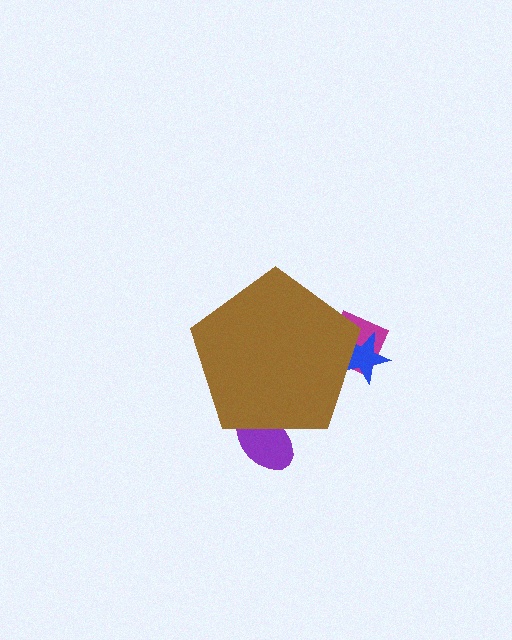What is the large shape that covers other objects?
A brown pentagon.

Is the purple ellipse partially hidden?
Yes, the purple ellipse is partially hidden behind the brown pentagon.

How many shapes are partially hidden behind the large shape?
3 shapes are partially hidden.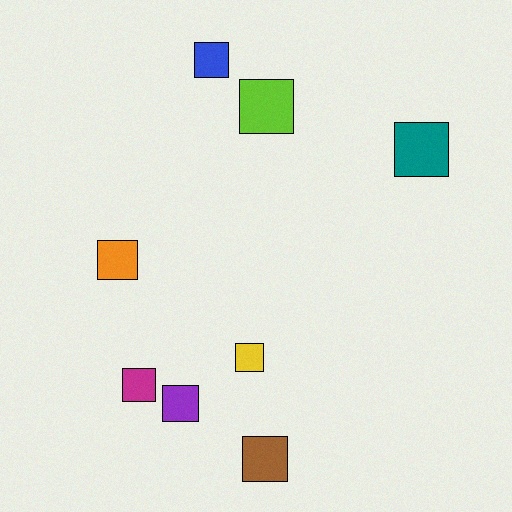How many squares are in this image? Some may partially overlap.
There are 8 squares.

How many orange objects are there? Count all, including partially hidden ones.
There is 1 orange object.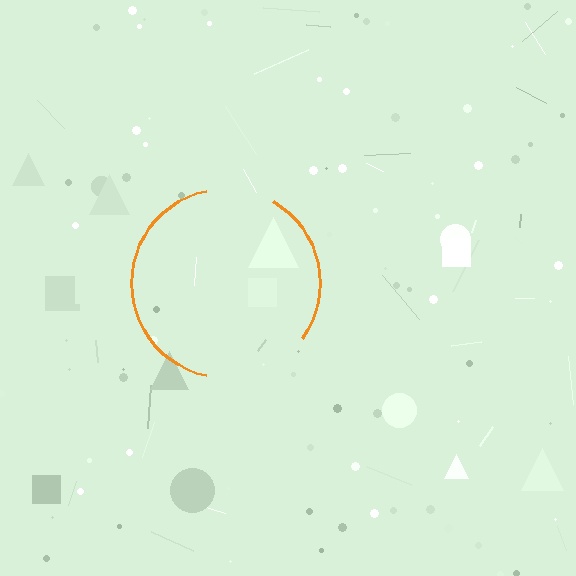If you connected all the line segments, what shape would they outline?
They would outline a circle.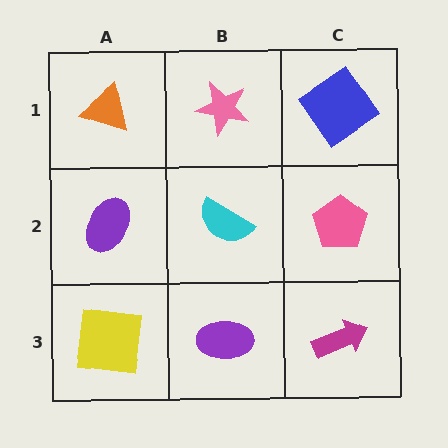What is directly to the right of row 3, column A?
A purple ellipse.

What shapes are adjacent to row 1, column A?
A purple ellipse (row 2, column A), a pink star (row 1, column B).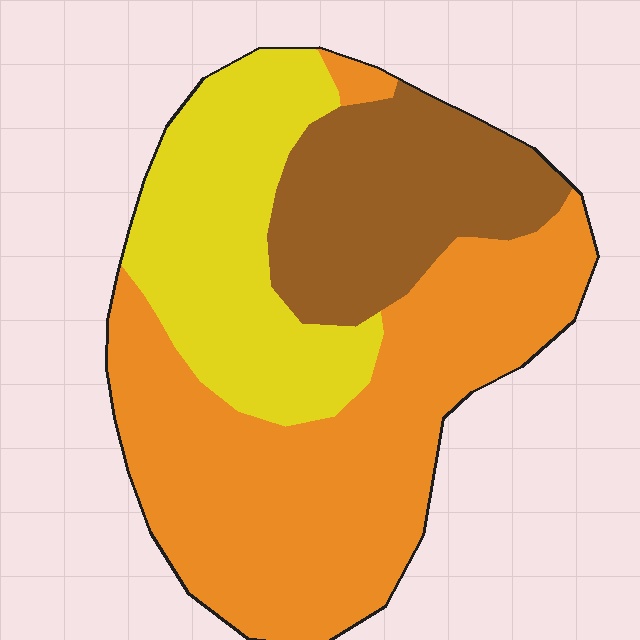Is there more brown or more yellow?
Yellow.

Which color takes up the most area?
Orange, at roughly 50%.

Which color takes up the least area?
Brown, at roughly 25%.